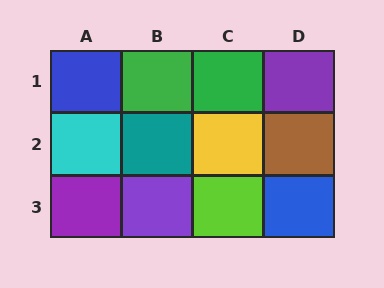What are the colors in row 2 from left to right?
Cyan, teal, yellow, brown.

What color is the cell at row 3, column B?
Purple.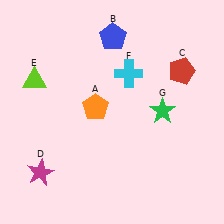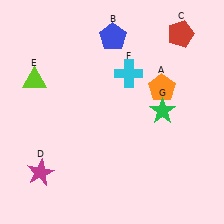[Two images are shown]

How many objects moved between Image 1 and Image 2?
2 objects moved between the two images.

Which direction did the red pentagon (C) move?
The red pentagon (C) moved up.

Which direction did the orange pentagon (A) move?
The orange pentagon (A) moved right.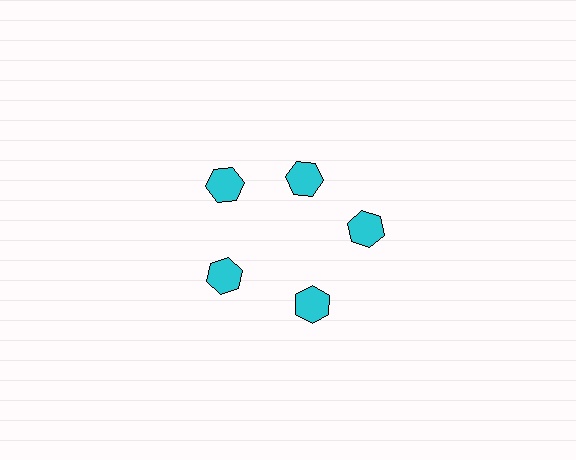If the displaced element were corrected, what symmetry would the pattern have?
It would have 5-fold rotational symmetry — the pattern would map onto itself every 72 degrees.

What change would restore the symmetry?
The symmetry would be restored by moving it outward, back onto the ring so that all 5 hexagons sit at equal angles and equal distance from the center.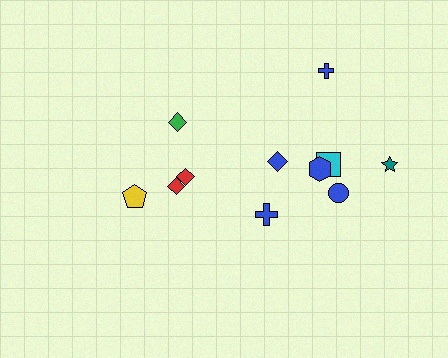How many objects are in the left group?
There are 4 objects.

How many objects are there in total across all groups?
There are 11 objects.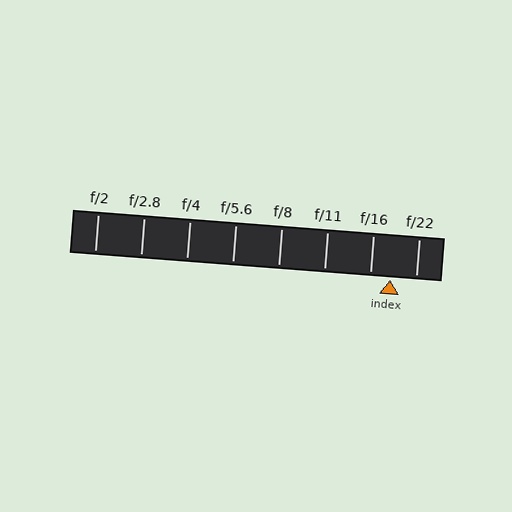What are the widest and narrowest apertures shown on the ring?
The widest aperture shown is f/2 and the narrowest is f/22.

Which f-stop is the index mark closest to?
The index mark is closest to f/16.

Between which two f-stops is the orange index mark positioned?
The index mark is between f/16 and f/22.